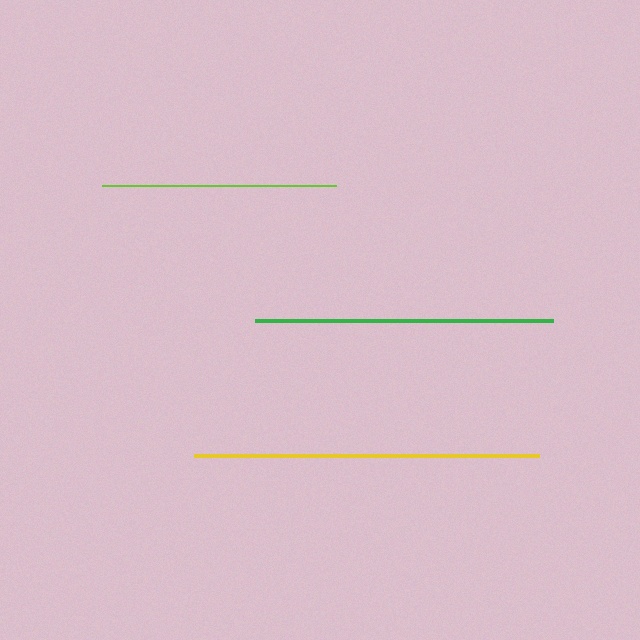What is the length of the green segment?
The green segment is approximately 298 pixels long.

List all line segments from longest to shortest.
From longest to shortest: yellow, green, lime.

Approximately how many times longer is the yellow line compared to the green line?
The yellow line is approximately 1.2 times the length of the green line.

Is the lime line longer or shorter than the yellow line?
The yellow line is longer than the lime line.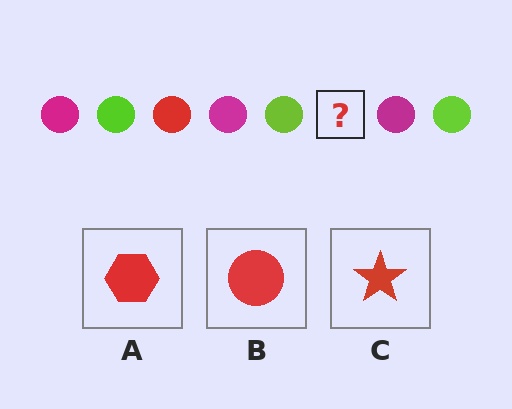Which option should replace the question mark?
Option B.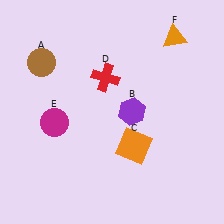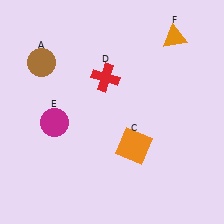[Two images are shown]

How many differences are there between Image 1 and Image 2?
There is 1 difference between the two images.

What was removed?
The purple hexagon (B) was removed in Image 2.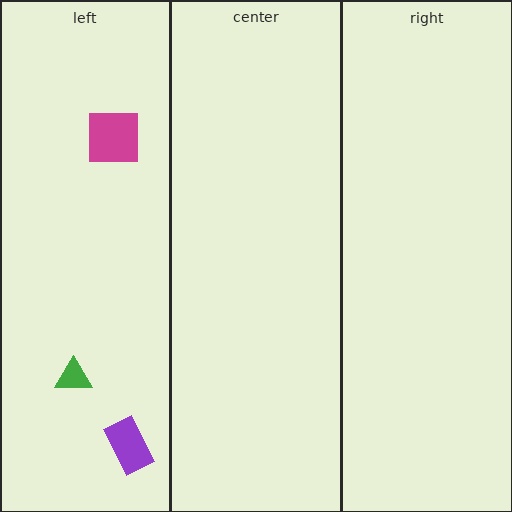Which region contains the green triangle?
The left region.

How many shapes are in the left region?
3.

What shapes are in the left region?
The green triangle, the purple rectangle, the magenta square.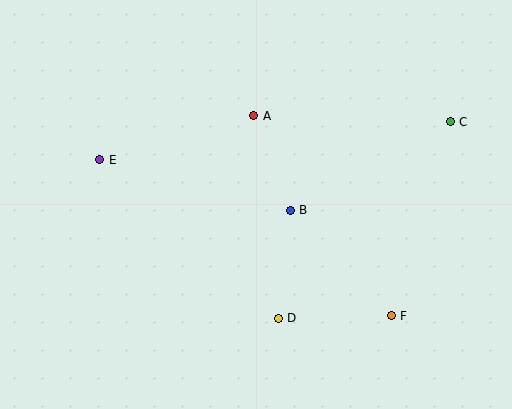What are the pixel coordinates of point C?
Point C is at (450, 122).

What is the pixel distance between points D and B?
The distance between D and B is 109 pixels.